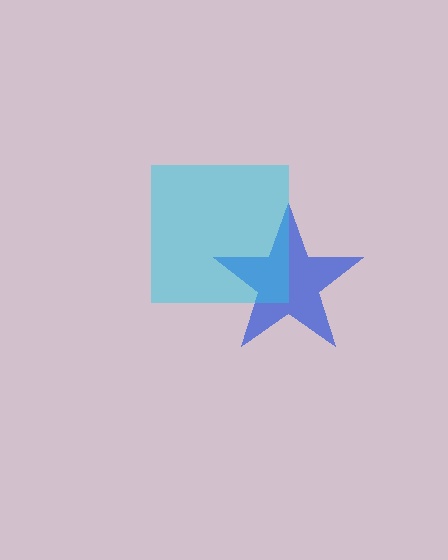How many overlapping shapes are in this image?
There are 2 overlapping shapes in the image.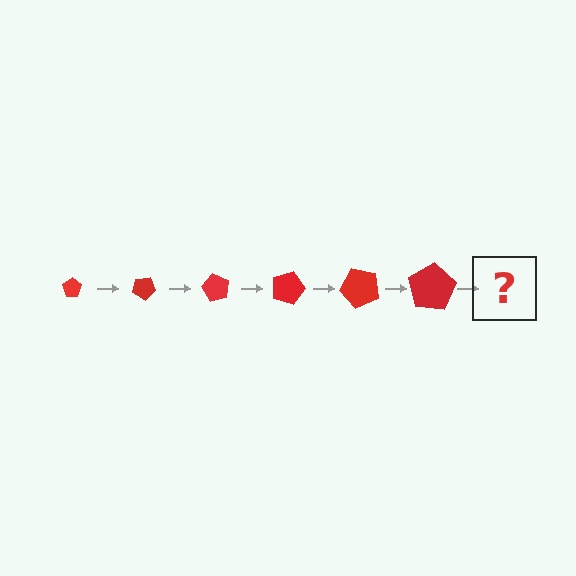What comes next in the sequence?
The next element should be a pentagon, larger than the previous one and rotated 180 degrees from the start.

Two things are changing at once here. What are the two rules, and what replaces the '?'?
The two rules are that the pentagon grows larger each step and it rotates 30 degrees each step. The '?' should be a pentagon, larger than the previous one and rotated 180 degrees from the start.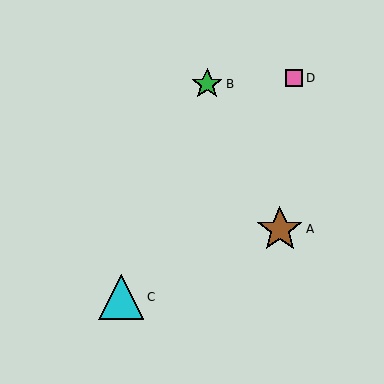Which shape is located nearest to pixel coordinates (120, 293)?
The cyan triangle (labeled C) at (121, 297) is nearest to that location.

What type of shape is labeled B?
Shape B is a green star.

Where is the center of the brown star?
The center of the brown star is at (280, 229).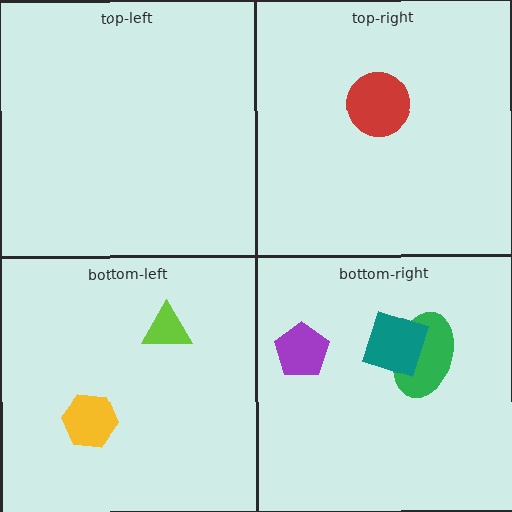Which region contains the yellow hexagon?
The bottom-left region.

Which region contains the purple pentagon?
The bottom-right region.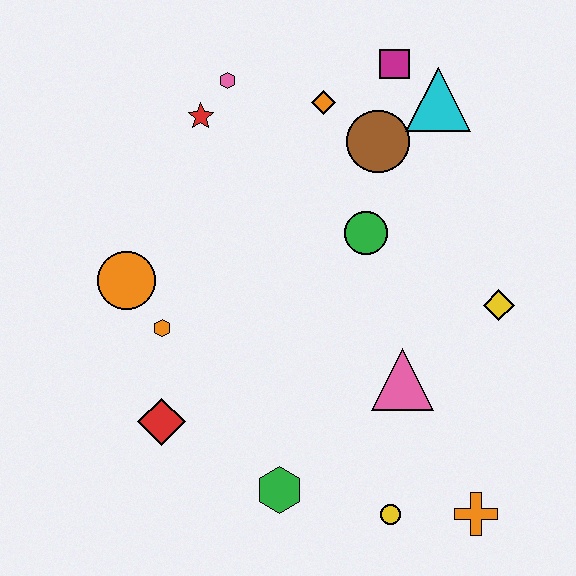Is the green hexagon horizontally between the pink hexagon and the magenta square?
Yes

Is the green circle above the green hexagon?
Yes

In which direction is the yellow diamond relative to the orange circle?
The yellow diamond is to the right of the orange circle.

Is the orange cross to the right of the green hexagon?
Yes